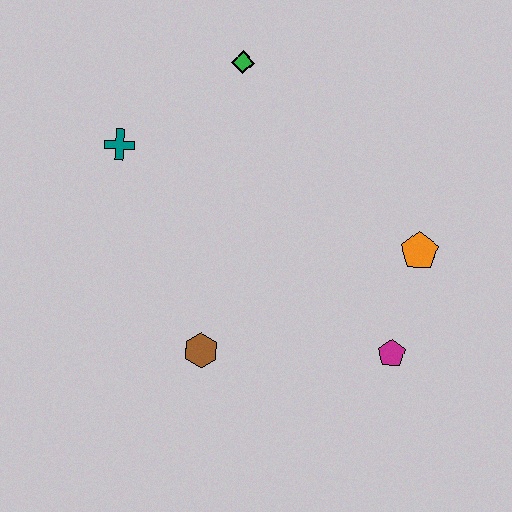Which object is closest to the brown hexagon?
The magenta pentagon is closest to the brown hexagon.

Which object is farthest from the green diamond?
The magenta pentagon is farthest from the green diamond.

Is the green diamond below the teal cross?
No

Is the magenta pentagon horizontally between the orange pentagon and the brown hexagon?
Yes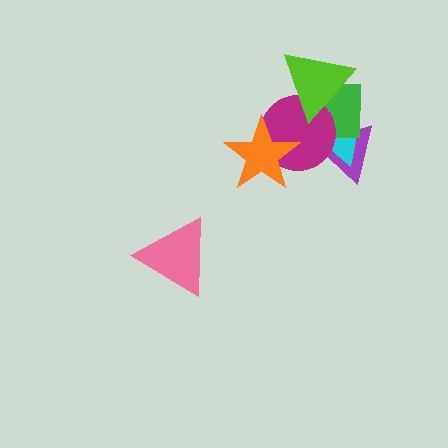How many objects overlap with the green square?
4 objects overlap with the green square.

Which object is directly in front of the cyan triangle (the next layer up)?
The green square is directly in front of the cyan triangle.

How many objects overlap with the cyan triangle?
3 objects overlap with the cyan triangle.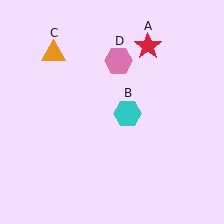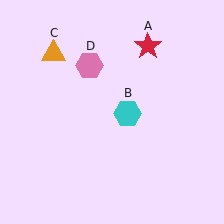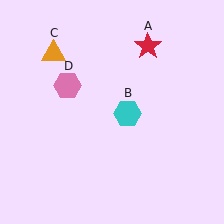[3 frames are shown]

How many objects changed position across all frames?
1 object changed position: pink hexagon (object D).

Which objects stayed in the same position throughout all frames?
Red star (object A) and cyan hexagon (object B) and orange triangle (object C) remained stationary.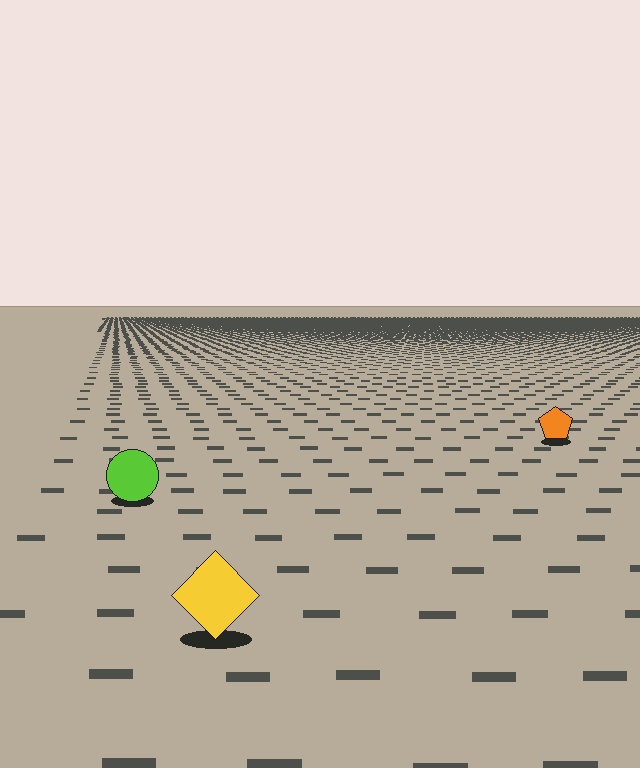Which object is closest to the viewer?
The yellow diamond is closest. The texture marks near it are larger and more spread out.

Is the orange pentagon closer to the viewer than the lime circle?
No. The lime circle is closer — you can tell from the texture gradient: the ground texture is coarser near it.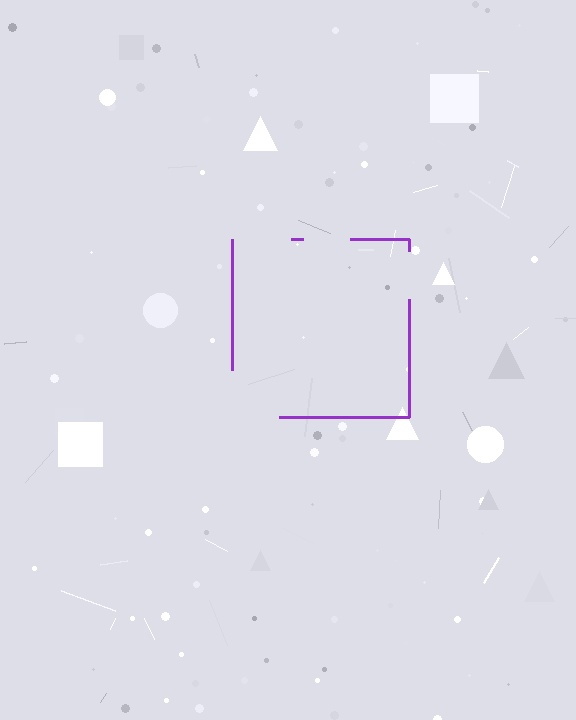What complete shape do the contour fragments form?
The contour fragments form a square.